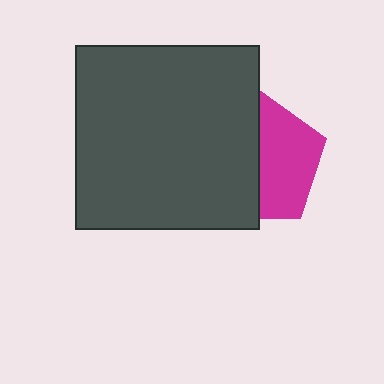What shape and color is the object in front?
The object in front is a dark gray rectangle.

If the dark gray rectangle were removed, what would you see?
You would see the complete magenta pentagon.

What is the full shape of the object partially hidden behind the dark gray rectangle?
The partially hidden object is a magenta pentagon.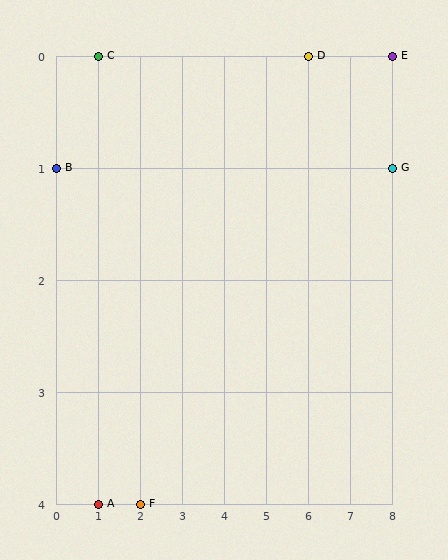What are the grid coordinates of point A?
Point A is at grid coordinates (1, 4).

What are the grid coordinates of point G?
Point G is at grid coordinates (8, 1).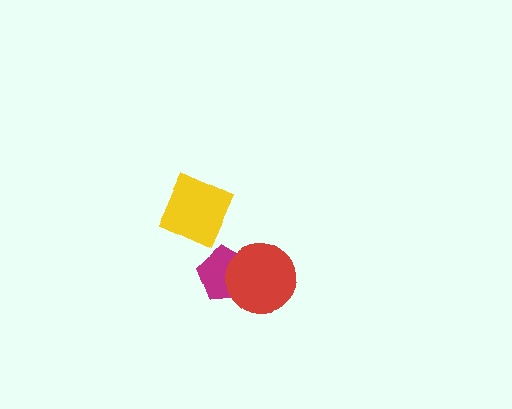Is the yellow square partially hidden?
No, no other shape covers it.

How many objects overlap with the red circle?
1 object overlaps with the red circle.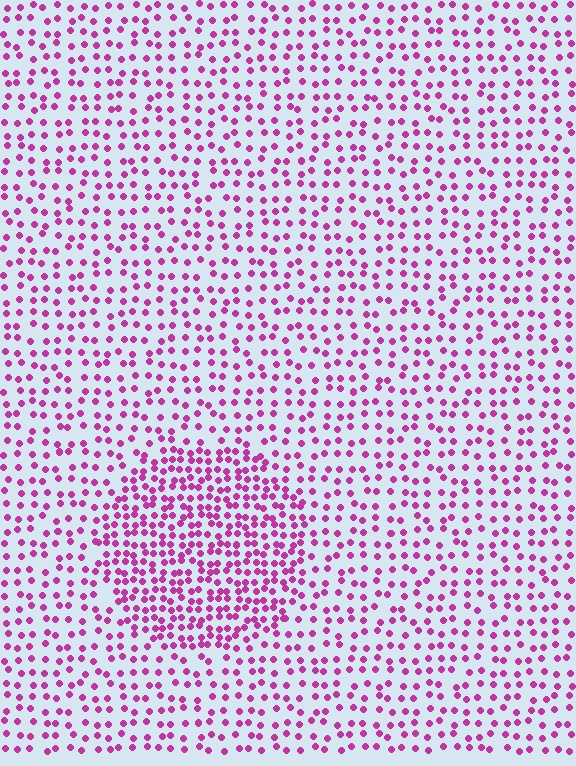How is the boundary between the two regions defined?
The boundary is defined by a change in element density (approximately 1.9x ratio). All elements are the same color, size, and shape.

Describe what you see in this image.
The image contains small magenta elements arranged at two different densities. A circle-shaped region is visible where the elements are more densely packed than the surrounding area.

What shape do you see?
I see a circle.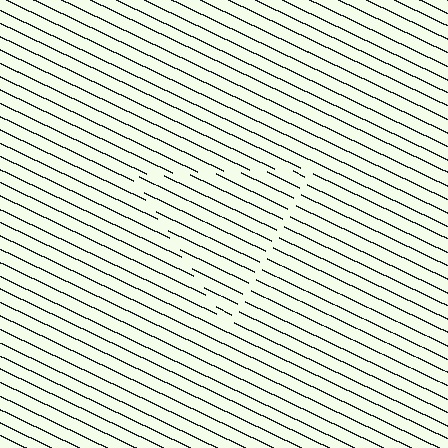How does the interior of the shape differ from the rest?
The interior of the shape contains the same grating, shifted by half a period — the contour is defined by the phase discontinuity where line-ends from the inner and outer gratings abut.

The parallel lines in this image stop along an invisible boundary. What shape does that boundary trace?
An illusory triangle. The interior of the shape contains the same grating, shifted by half a period — the contour is defined by the phase discontinuity where line-ends from the inner and outer gratings abut.